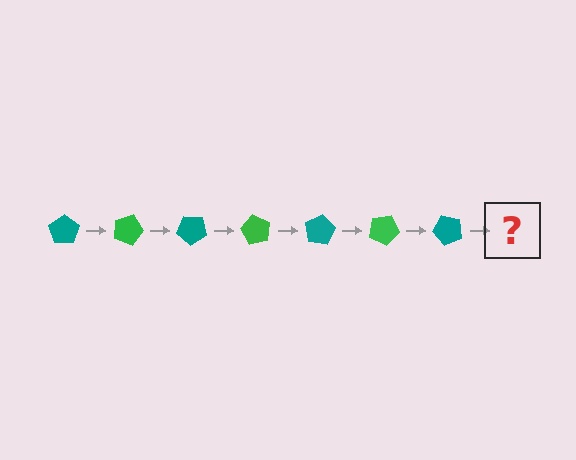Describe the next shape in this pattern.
It should be a green pentagon, rotated 140 degrees from the start.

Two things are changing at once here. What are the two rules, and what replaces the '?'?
The two rules are that it rotates 20 degrees each step and the color cycles through teal and green. The '?' should be a green pentagon, rotated 140 degrees from the start.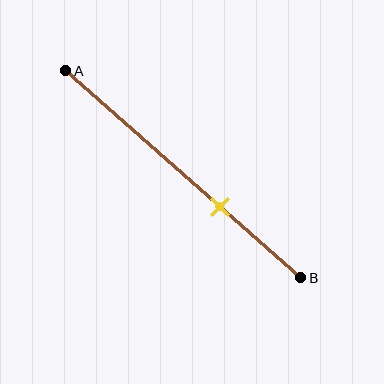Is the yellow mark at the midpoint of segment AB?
No, the mark is at about 65% from A, not at the 50% midpoint.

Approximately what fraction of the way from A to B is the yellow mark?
The yellow mark is approximately 65% of the way from A to B.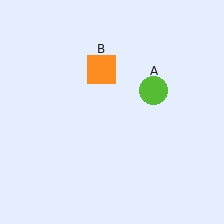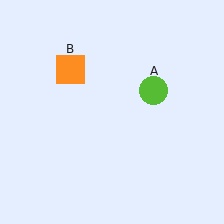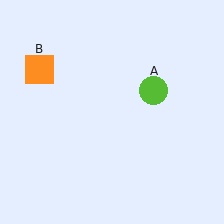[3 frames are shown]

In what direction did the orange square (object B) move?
The orange square (object B) moved left.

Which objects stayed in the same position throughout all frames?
Lime circle (object A) remained stationary.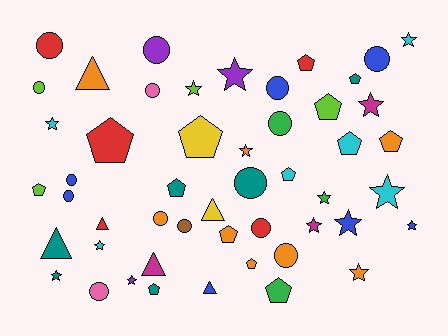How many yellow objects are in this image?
There are 2 yellow objects.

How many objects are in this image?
There are 50 objects.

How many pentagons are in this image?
There are 14 pentagons.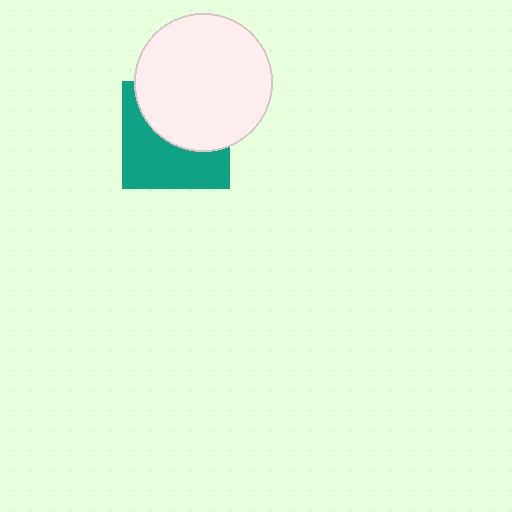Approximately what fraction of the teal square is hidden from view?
Roughly 48% of the teal square is hidden behind the white circle.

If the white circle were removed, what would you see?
You would see the complete teal square.